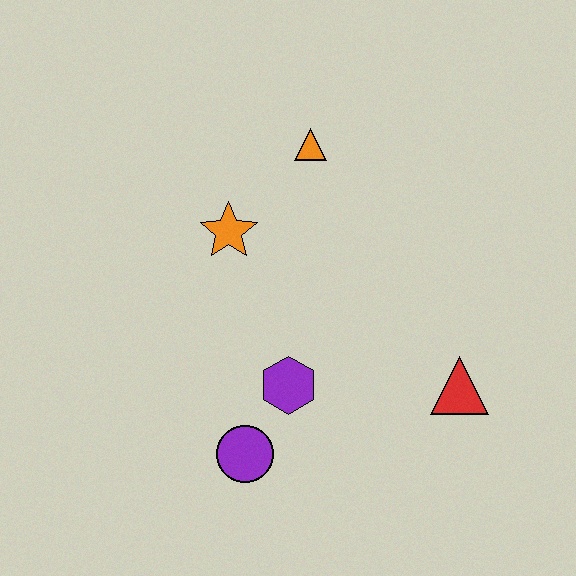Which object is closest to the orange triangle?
The orange star is closest to the orange triangle.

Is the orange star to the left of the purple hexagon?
Yes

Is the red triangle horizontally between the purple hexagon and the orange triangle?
No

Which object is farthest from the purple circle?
The orange triangle is farthest from the purple circle.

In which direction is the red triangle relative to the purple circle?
The red triangle is to the right of the purple circle.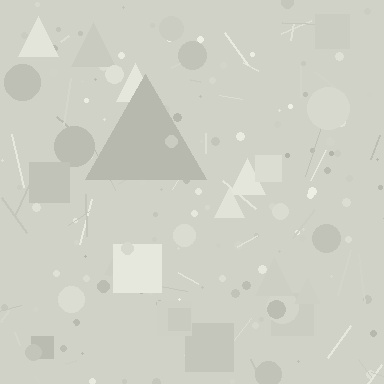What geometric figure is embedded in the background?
A triangle is embedded in the background.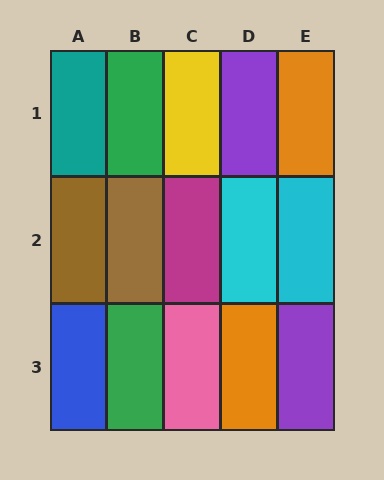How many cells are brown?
2 cells are brown.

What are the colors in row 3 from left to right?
Blue, green, pink, orange, purple.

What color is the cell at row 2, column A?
Brown.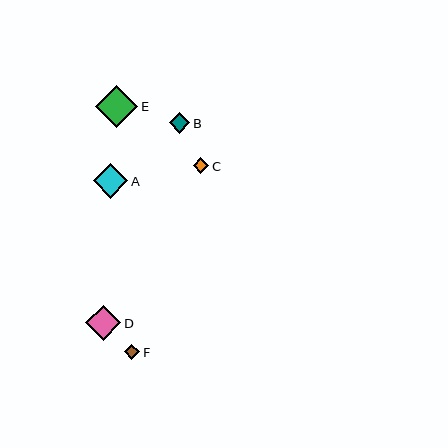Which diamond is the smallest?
Diamond C is the smallest with a size of approximately 15 pixels.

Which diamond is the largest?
Diamond E is the largest with a size of approximately 42 pixels.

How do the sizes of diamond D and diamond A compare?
Diamond D and diamond A are approximately the same size.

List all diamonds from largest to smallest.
From largest to smallest: E, D, A, B, F, C.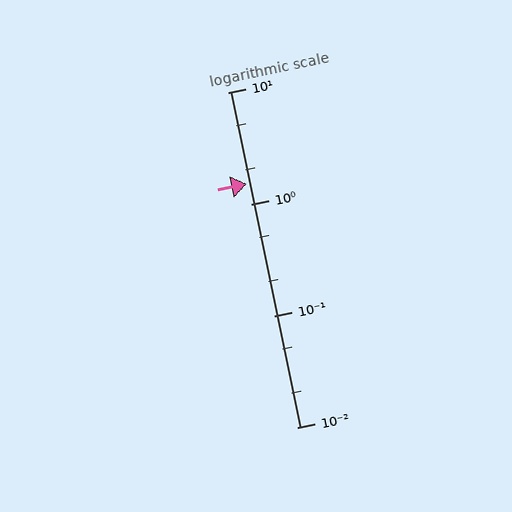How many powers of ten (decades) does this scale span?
The scale spans 3 decades, from 0.01 to 10.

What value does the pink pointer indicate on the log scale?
The pointer indicates approximately 1.5.